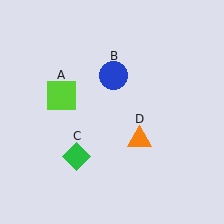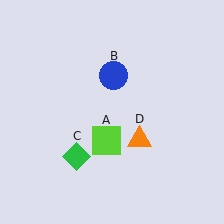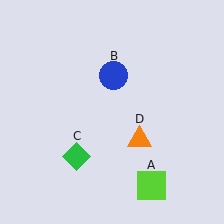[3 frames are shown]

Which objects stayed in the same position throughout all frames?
Blue circle (object B) and green diamond (object C) and orange triangle (object D) remained stationary.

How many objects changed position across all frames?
1 object changed position: lime square (object A).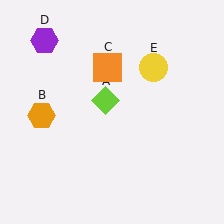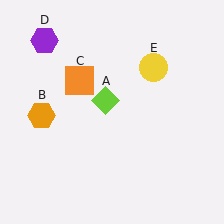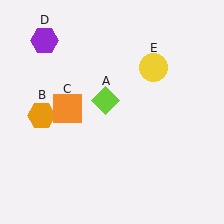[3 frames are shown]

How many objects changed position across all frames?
1 object changed position: orange square (object C).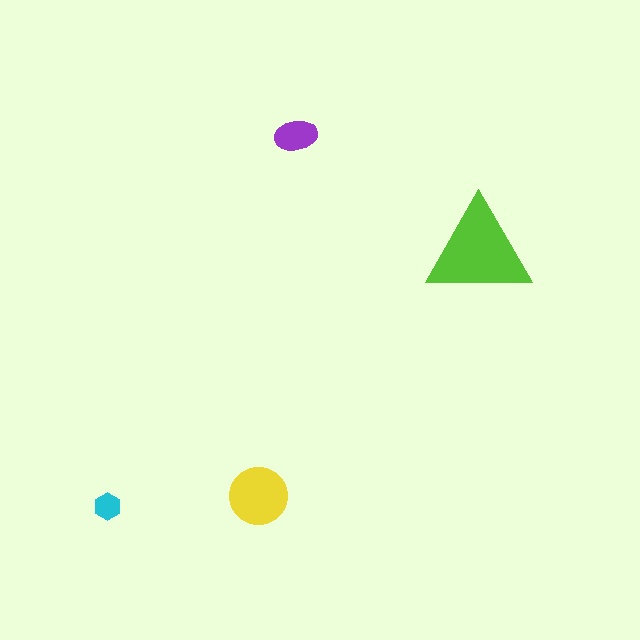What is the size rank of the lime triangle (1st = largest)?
1st.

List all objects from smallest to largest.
The cyan hexagon, the purple ellipse, the yellow circle, the lime triangle.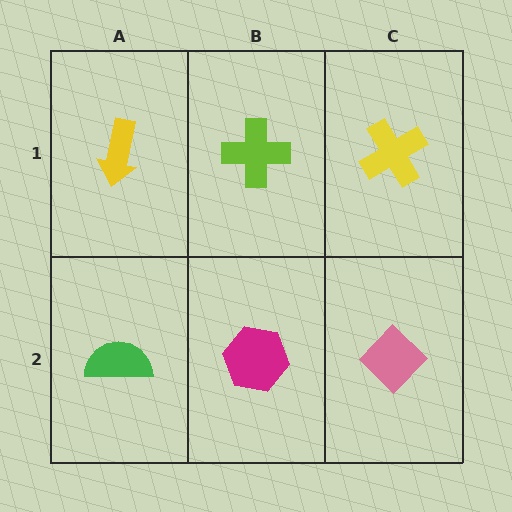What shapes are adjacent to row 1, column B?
A magenta hexagon (row 2, column B), a yellow arrow (row 1, column A), a yellow cross (row 1, column C).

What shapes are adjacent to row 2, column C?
A yellow cross (row 1, column C), a magenta hexagon (row 2, column B).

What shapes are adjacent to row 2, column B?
A lime cross (row 1, column B), a green semicircle (row 2, column A), a pink diamond (row 2, column C).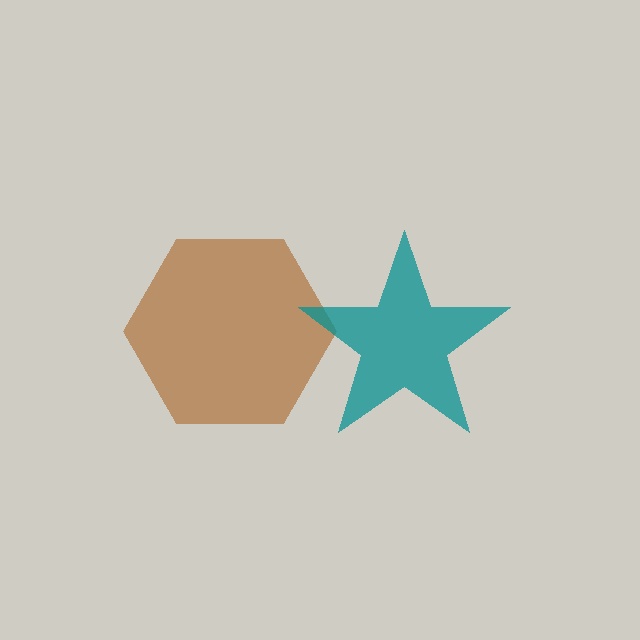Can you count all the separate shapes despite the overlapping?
Yes, there are 2 separate shapes.